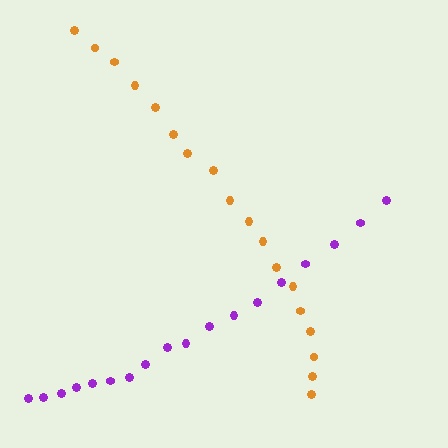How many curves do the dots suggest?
There are 2 distinct paths.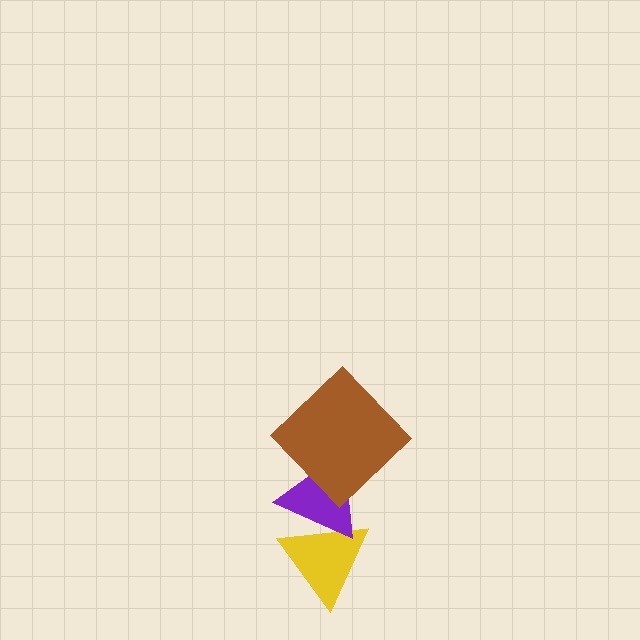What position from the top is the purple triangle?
The purple triangle is 2nd from the top.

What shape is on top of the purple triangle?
The brown diamond is on top of the purple triangle.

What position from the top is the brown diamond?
The brown diamond is 1st from the top.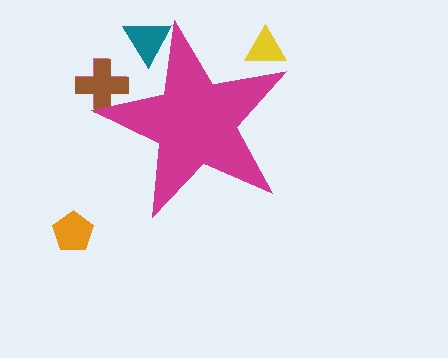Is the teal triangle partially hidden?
Yes, the teal triangle is partially hidden behind the magenta star.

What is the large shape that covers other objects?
A magenta star.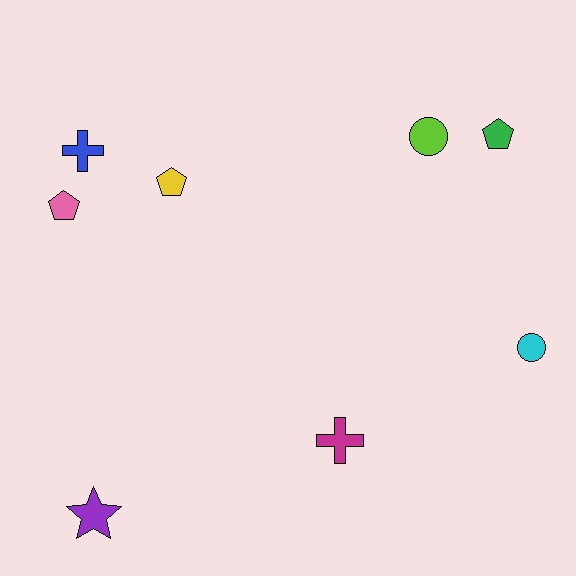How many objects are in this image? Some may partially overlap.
There are 8 objects.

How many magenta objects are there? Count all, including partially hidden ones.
There is 1 magenta object.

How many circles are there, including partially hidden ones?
There are 2 circles.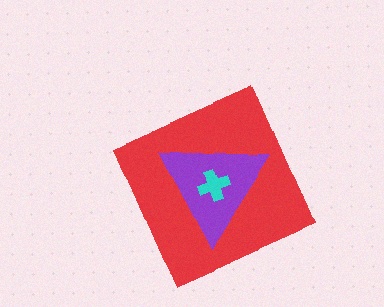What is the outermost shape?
The red diamond.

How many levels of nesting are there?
3.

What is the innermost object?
The cyan cross.